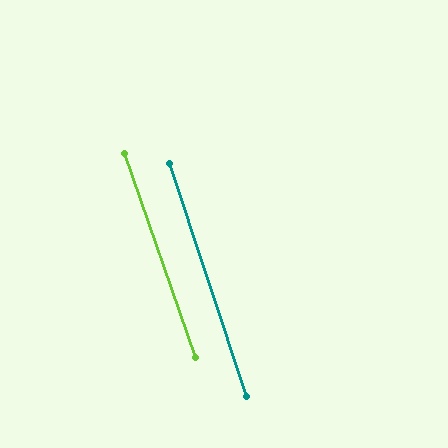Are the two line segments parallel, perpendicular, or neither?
Parallel — their directions differ by only 0.8°.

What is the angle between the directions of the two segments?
Approximately 1 degree.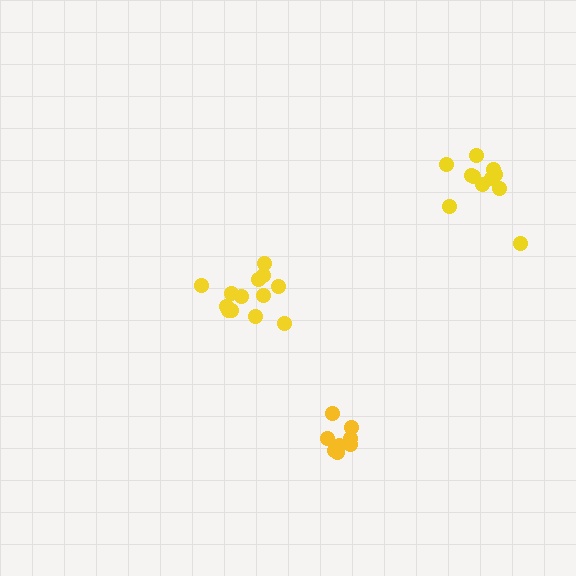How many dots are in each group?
Group 1: 8 dots, Group 2: 13 dots, Group 3: 12 dots (33 total).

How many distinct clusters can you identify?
There are 3 distinct clusters.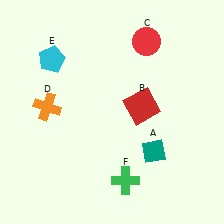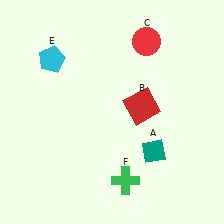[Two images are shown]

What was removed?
The orange cross (D) was removed in Image 2.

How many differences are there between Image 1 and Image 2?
There is 1 difference between the two images.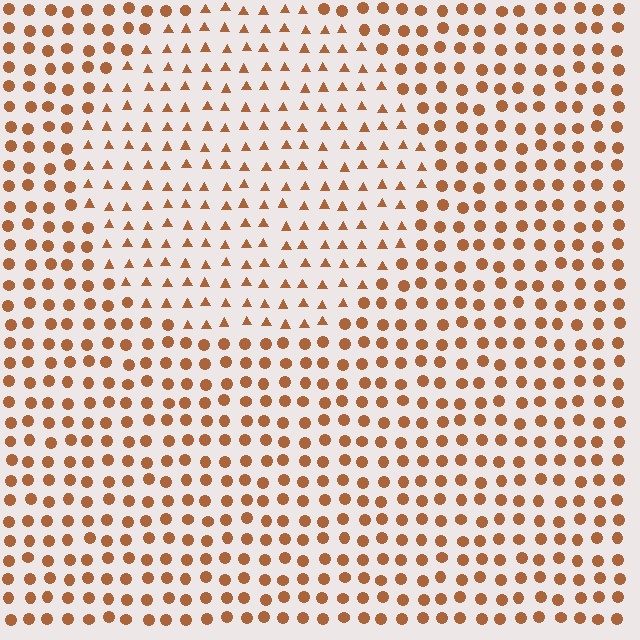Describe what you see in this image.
The image is filled with small brown elements arranged in a uniform grid. A circle-shaped region contains triangles, while the surrounding area contains circles. The boundary is defined purely by the change in element shape.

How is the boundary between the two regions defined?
The boundary is defined by a change in element shape: triangles inside vs. circles outside. All elements share the same color and spacing.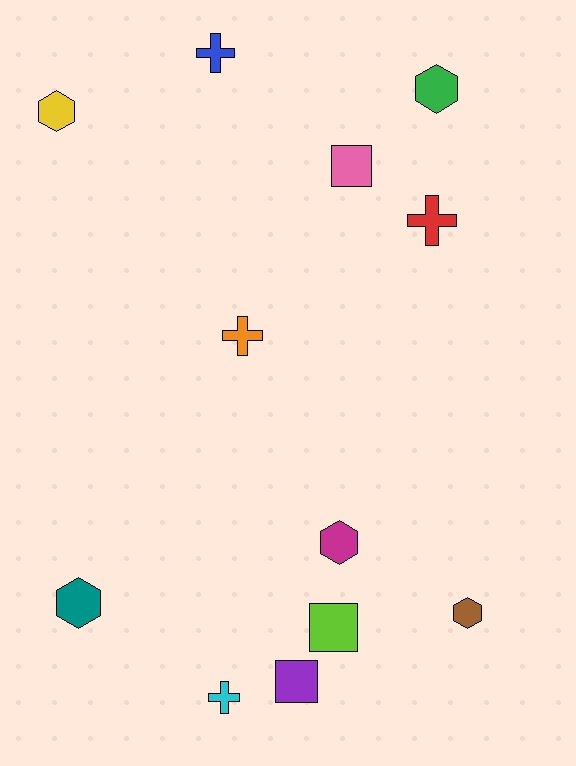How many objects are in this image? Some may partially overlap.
There are 12 objects.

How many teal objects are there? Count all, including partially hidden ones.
There is 1 teal object.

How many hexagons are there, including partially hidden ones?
There are 5 hexagons.